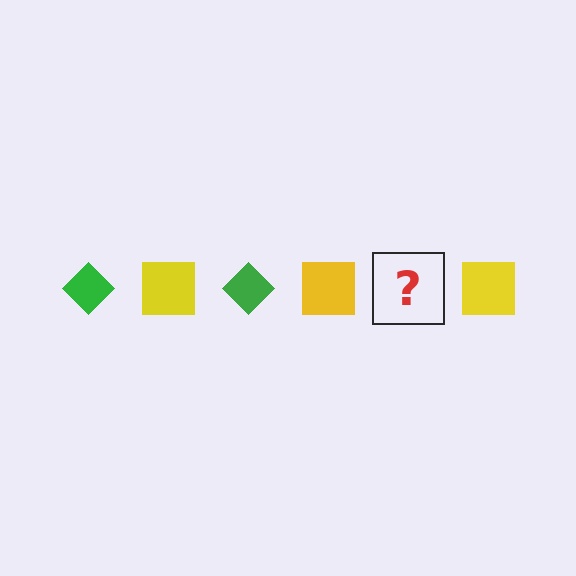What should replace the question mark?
The question mark should be replaced with a green diamond.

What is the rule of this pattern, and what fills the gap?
The rule is that the pattern alternates between green diamond and yellow square. The gap should be filled with a green diamond.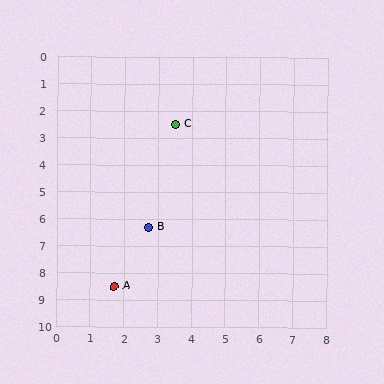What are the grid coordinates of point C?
Point C is at approximately (3.5, 2.5).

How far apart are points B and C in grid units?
Points B and C are about 3.9 grid units apart.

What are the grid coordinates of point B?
Point B is at approximately (2.7, 6.3).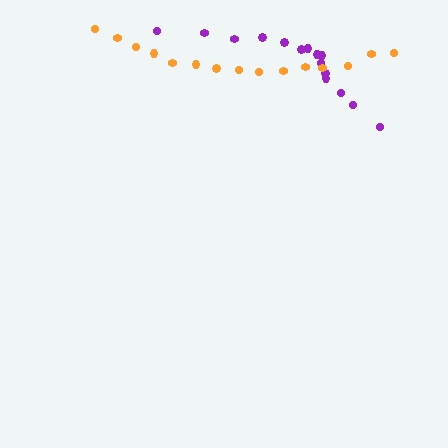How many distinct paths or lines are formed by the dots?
There are 2 distinct paths.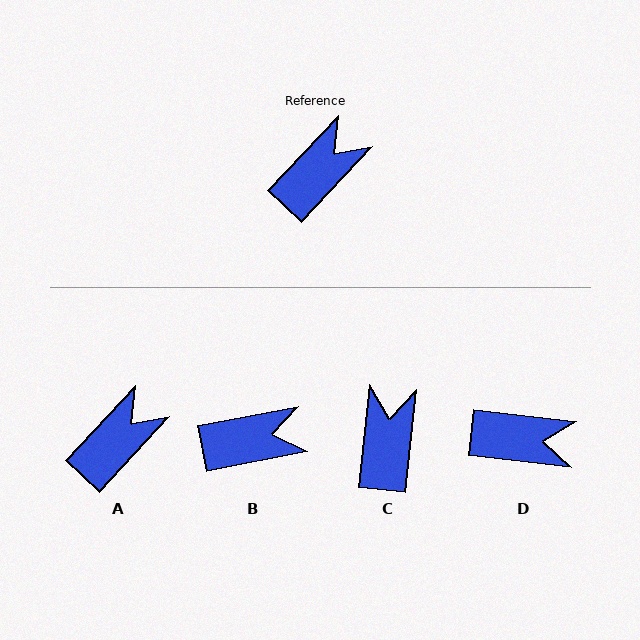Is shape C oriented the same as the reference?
No, it is off by about 37 degrees.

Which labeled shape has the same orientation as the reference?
A.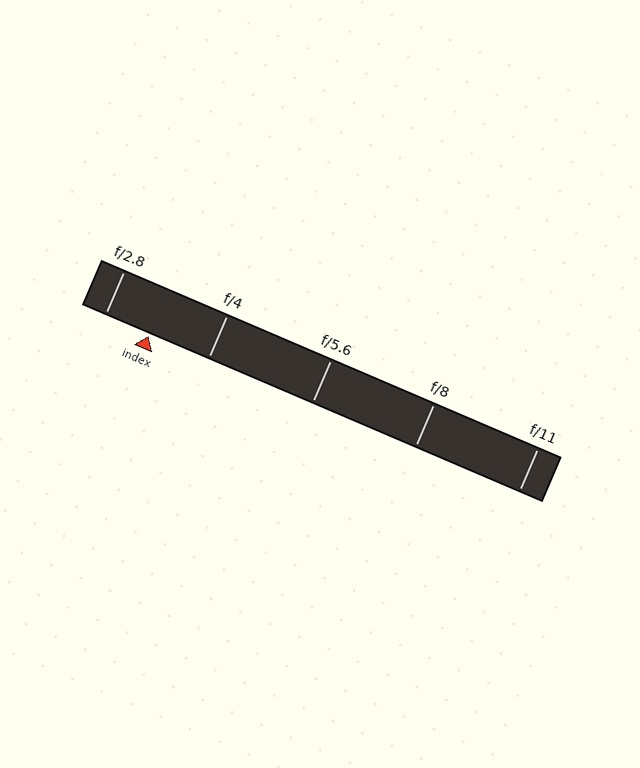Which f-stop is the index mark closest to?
The index mark is closest to f/2.8.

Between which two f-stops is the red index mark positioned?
The index mark is between f/2.8 and f/4.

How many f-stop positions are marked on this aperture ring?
There are 5 f-stop positions marked.